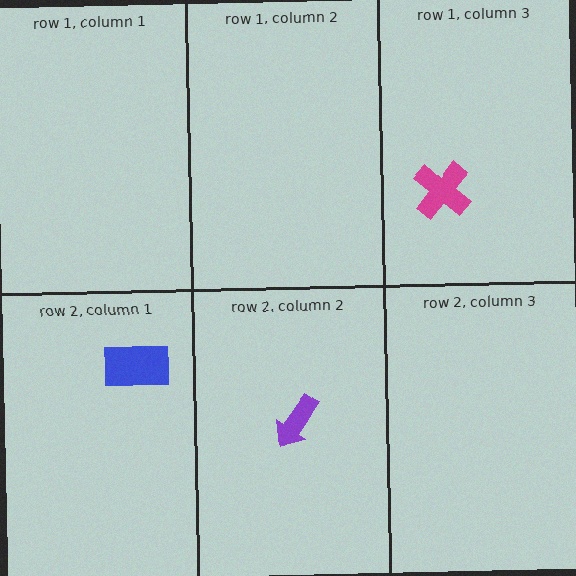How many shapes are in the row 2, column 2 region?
1.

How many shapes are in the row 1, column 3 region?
1.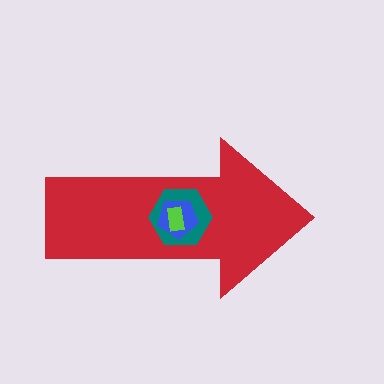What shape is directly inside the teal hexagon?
The blue pentagon.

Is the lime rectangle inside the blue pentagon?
Yes.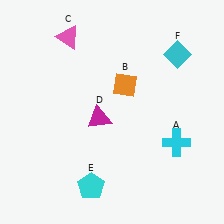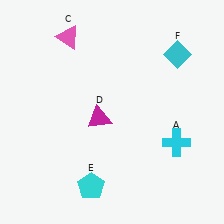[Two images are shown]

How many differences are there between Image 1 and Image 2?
There is 1 difference between the two images.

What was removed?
The orange diamond (B) was removed in Image 2.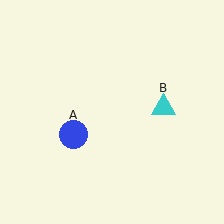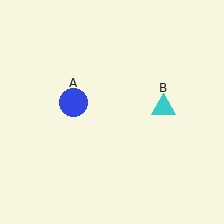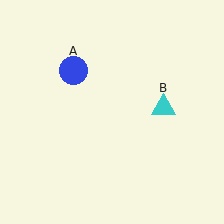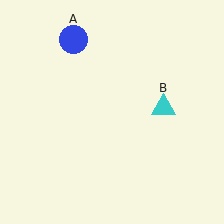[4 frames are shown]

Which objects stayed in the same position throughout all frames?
Cyan triangle (object B) remained stationary.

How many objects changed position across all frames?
1 object changed position: blue circle (object A).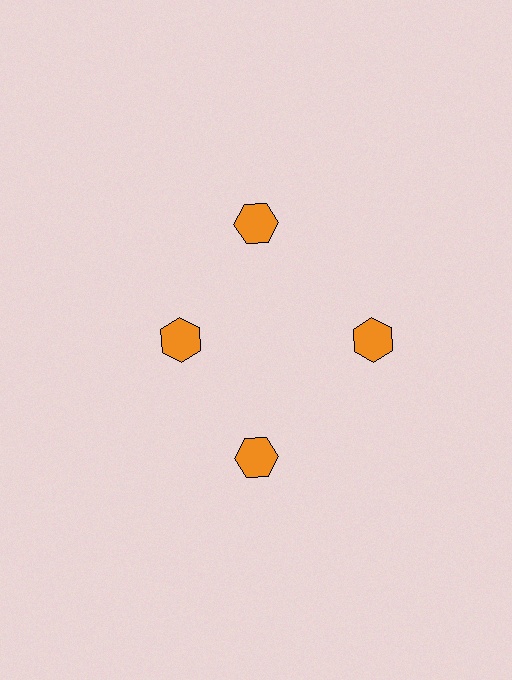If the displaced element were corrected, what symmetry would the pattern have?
It would have 4-fold rotational symmetry — the pattern would map onto itself every 90 degrees.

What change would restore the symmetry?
The symmetry would be restored by moving it outward, back onto the ring so that all 4 hexagons sit at equal angles and equal distance from the center.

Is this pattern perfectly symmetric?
No. The 4 orange hexagons are arranged in a ring, but one element near the 9 o'clock position is pulled inward toward the center, breaking the 4-fold rotational symmetry.